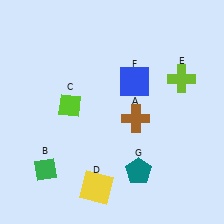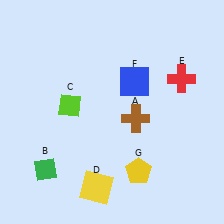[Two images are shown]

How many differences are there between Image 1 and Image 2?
There are 2 differences between the two images.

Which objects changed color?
E changed from lime to red. G changed from teal to yellow.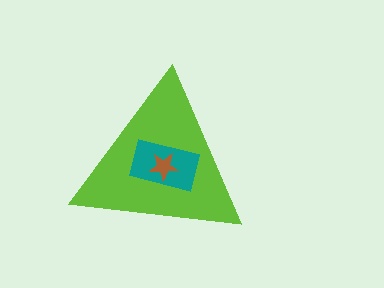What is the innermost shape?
The brown star.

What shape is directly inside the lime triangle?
The teal rectangle.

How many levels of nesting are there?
3.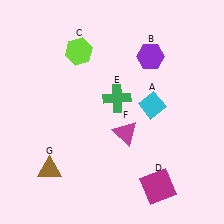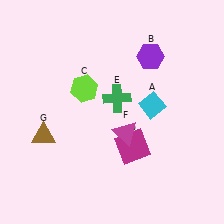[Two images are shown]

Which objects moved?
The objects that moved are: the lime hexagon (C), the magenta square (D), the brown triangle (G).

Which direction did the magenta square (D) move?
The magenta square (D) moved up.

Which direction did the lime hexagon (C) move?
The lime hexagon (C) moved down.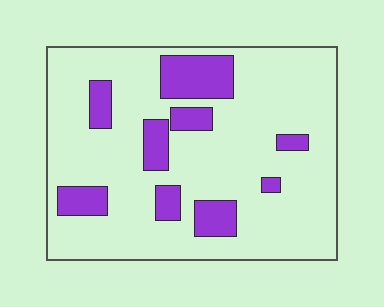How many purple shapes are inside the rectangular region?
9.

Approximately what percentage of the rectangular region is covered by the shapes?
Approximately 20%.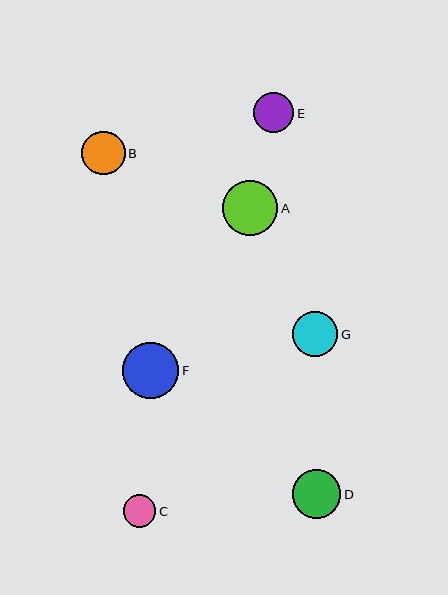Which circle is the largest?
Circle F is the largest with a size of approximately 57 pixels.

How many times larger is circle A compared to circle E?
Circle A is approximately 1.4 times the size of circle E.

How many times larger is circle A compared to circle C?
Circle A is approximately 1.7 times the size of circle C.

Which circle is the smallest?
Circle C is the smallest with a size of approximately 33 pixels.